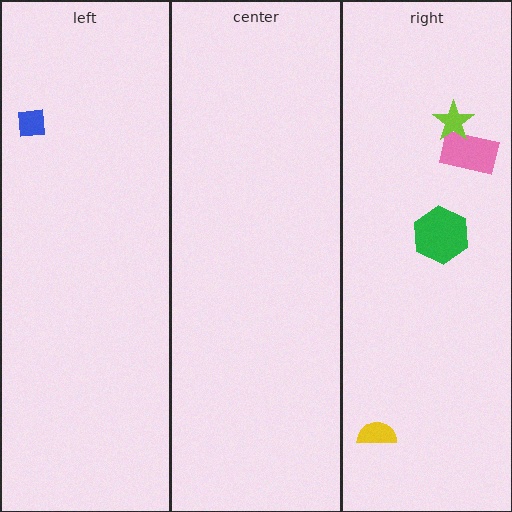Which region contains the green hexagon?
The right region.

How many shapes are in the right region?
4.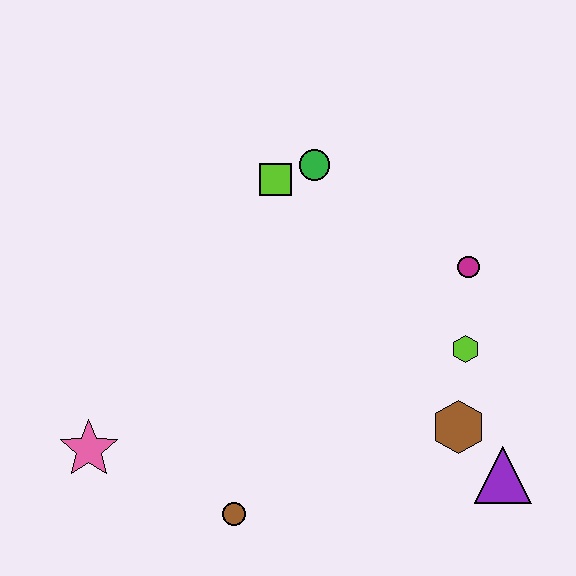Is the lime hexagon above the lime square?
No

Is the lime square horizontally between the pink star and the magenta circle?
Yes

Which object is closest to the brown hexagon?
The purple triangle is closest to the brown hexagon.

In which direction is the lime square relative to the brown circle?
The lime square is above the brown circle.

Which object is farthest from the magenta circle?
The pink star is farthest from the magenta circle.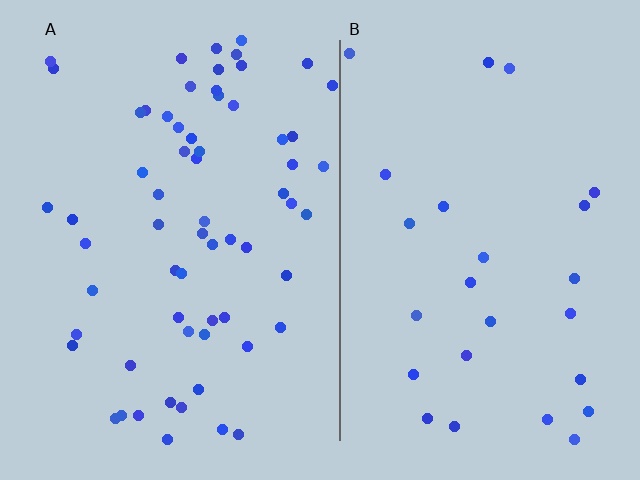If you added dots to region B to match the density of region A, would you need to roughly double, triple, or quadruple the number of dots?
Approximately double.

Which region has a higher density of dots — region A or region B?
A (the left).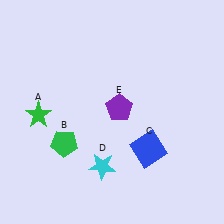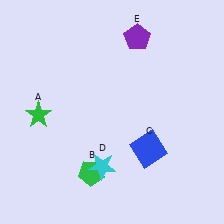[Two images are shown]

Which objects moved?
The objects that moved are: the green pentagon (B), the purple pentagon (E).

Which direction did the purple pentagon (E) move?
The purple pentagon (E) moved up.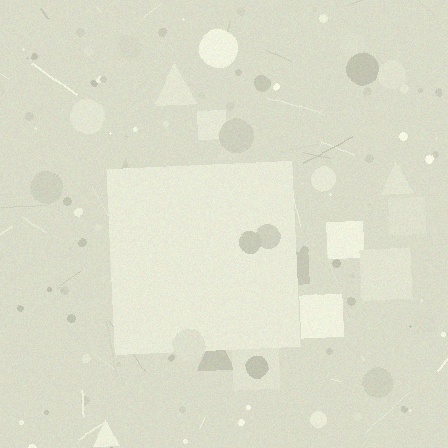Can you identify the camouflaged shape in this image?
The camouflaged shape is a square.